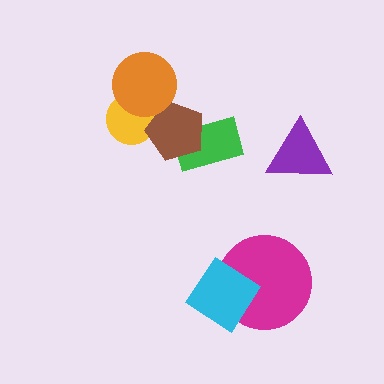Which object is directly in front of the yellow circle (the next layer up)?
The brown pentagon is directly in front of the yellow circle.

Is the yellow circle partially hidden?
Yes, it is partially covered by another shape.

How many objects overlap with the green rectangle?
1 object overlaps with the green rectangle.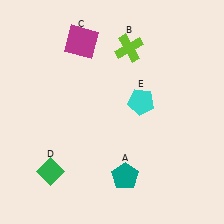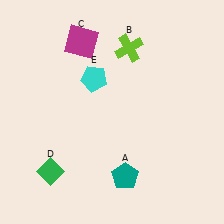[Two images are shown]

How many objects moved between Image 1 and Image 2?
1 object moved between the two images.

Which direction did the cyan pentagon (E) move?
The cyan pentagon (E) moved left.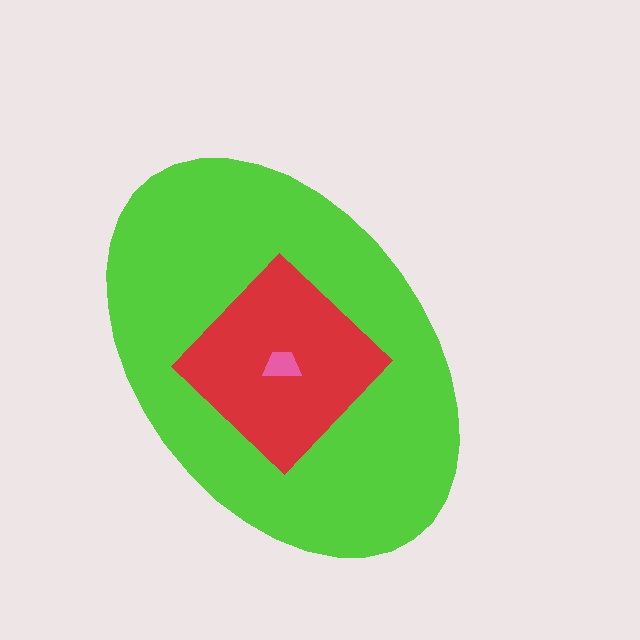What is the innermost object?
The pink trapezoid.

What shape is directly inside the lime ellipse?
The red diamond.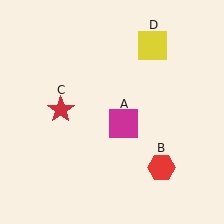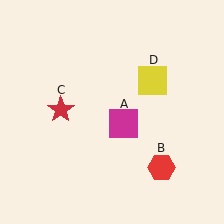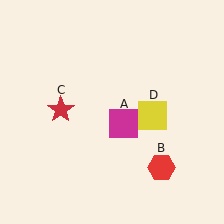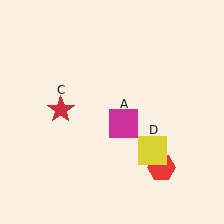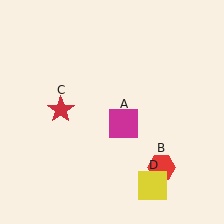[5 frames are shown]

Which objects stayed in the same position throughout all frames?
Magenta square (object A) and red hexagon (object B) and red star (object C) remained stationary.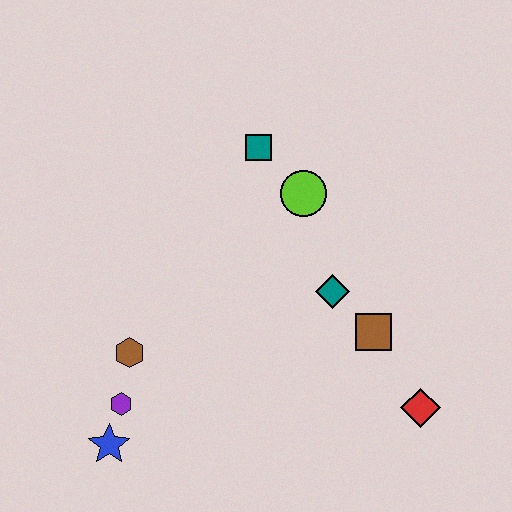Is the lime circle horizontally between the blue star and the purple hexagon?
No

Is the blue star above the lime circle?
No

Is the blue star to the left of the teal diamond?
Yes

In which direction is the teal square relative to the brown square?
The teal square is above the brown square.